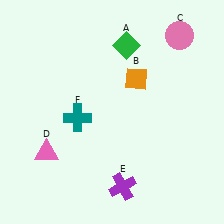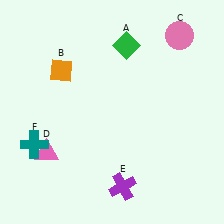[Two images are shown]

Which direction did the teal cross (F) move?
The teal cross (F) moved left.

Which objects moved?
The objects that moved are: the orange diamond (B), the teal cross (F).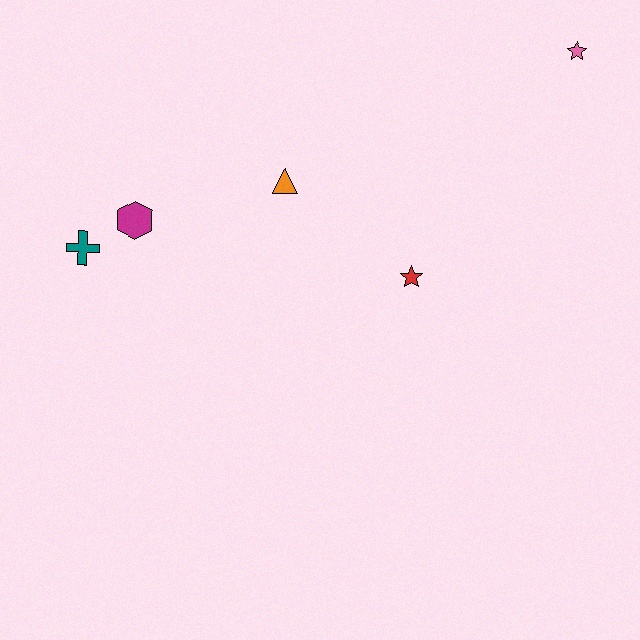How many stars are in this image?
There are 2 stars.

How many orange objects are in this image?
There is 1 orange object.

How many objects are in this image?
There are 5 objects.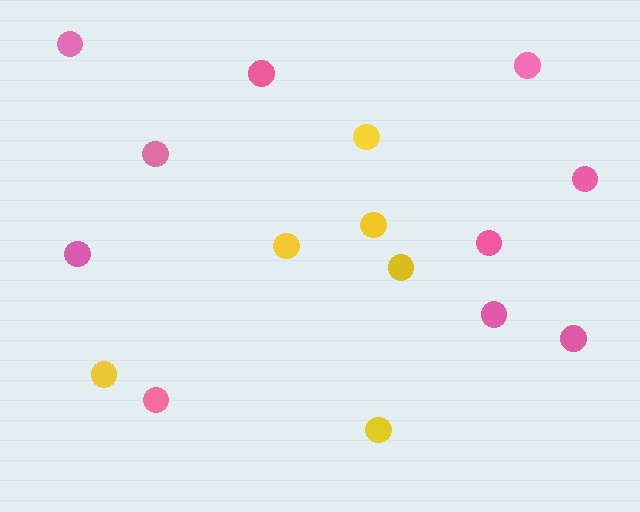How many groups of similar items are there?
There are 2 groups: one group of pink circles (10) and one group of yellow circles (6).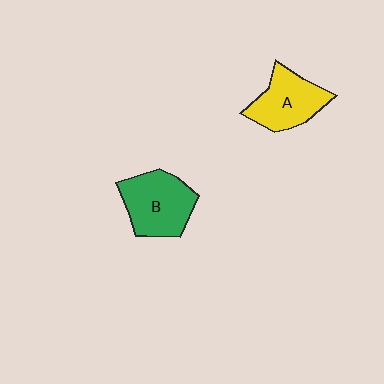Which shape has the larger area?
Shape B (green).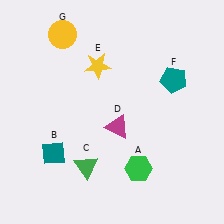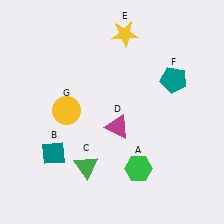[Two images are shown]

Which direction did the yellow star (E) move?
The yellow star (E) moved up.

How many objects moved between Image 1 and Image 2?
2 objects moved between the two images.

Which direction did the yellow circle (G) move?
The yellow circle (G) moved down.